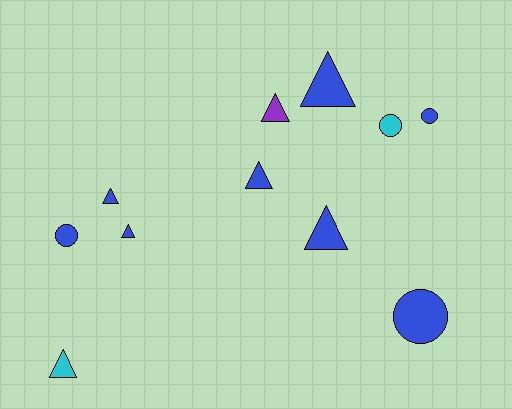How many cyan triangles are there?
There is 1 cyan triangle.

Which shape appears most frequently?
Triangle, with 7 objects.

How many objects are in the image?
There are 11 objects.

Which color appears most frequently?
Blue, with 8 objects.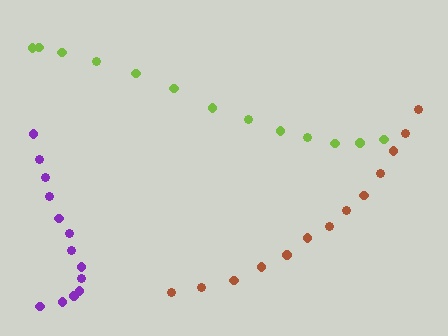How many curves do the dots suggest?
There are 3 distinct paths.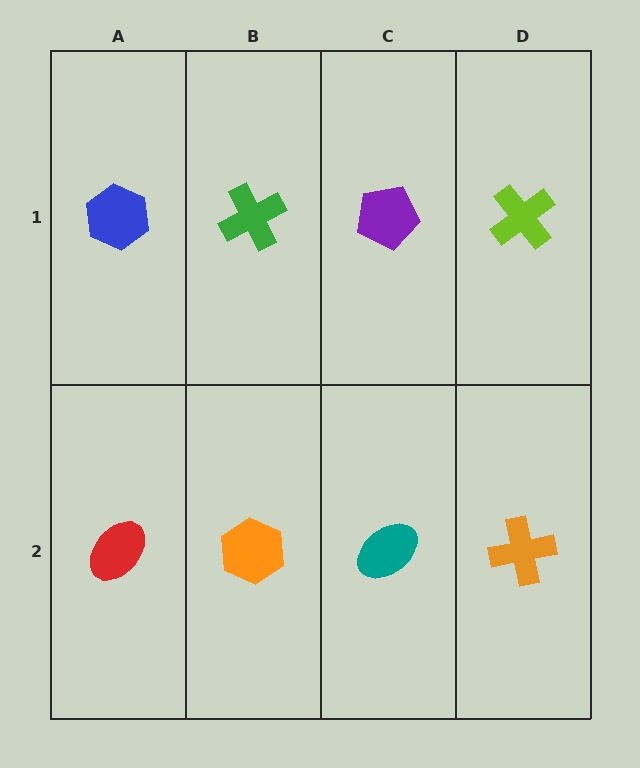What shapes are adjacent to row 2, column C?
A purple pentagon (row 1, column C), an orange hexagon (row 2, column B), an orange cross (row 2, column D).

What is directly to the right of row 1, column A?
A green cross.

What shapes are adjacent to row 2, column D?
A lime cross (row 1, column D), a teal ellipse (row 2, column C).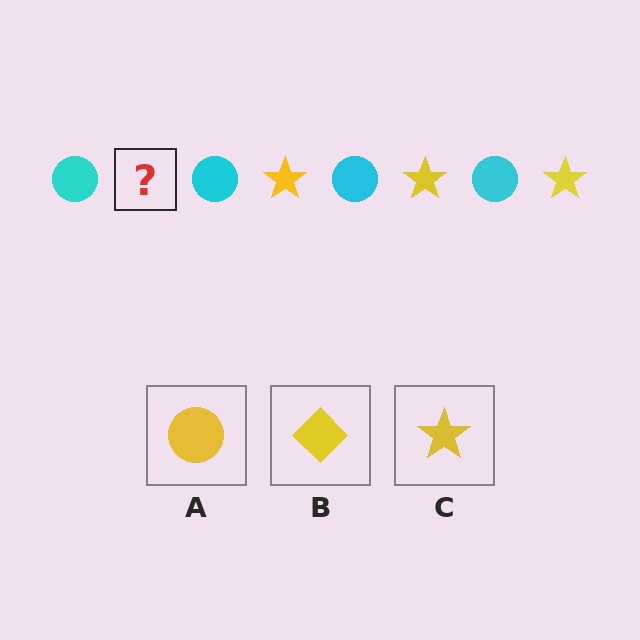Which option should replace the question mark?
Option C.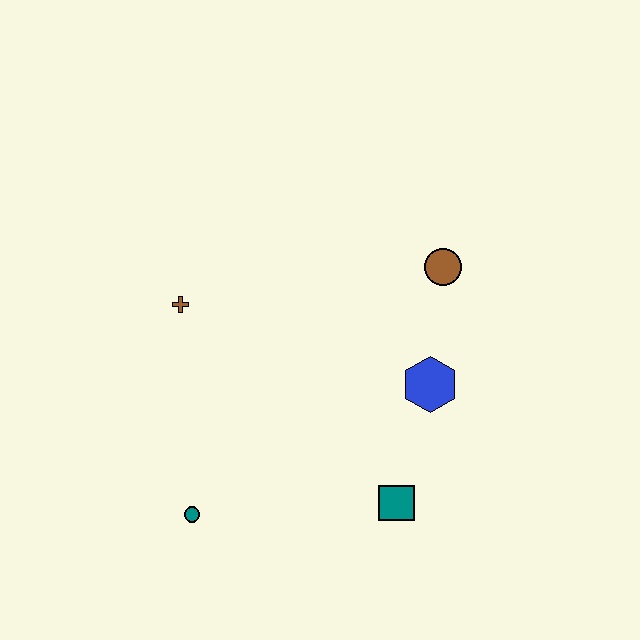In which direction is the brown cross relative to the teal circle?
The brown cross is above the teal circle.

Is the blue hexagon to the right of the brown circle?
No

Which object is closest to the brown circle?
The blue hexagon is closest to the brown circle.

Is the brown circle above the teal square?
Yes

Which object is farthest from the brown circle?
The teal circle is farthest from the brown circle.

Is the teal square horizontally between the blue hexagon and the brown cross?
Yes